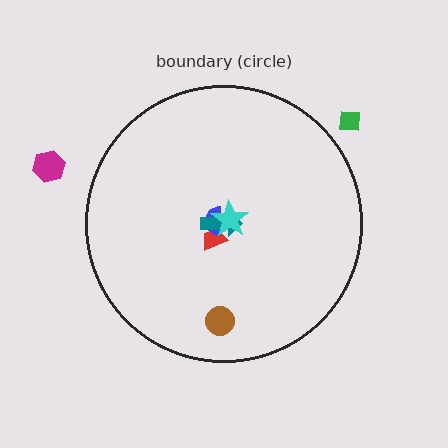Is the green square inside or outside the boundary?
Outside.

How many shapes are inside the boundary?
5 inside, 2 outside.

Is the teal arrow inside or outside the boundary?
Inside.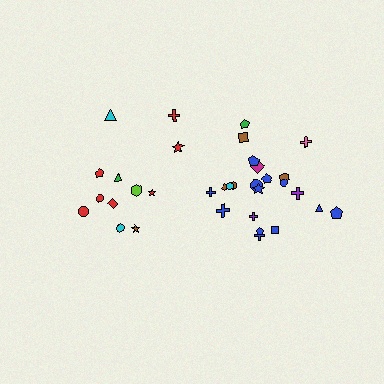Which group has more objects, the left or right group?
The right group.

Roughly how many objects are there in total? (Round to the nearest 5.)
Roughly 35 objects in total.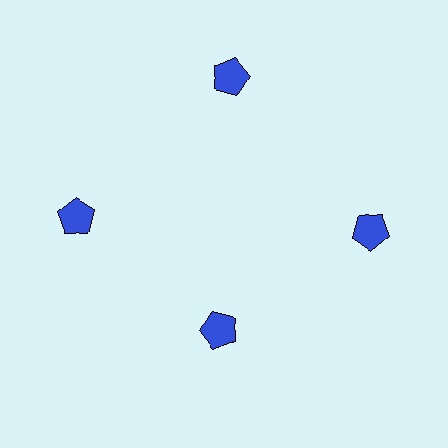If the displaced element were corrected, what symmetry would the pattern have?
It would have 4-fold rotational symmetry — the pattern would map onto itself every 90 degrees.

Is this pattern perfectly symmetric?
No. The 4 blue pentagons are arranged in a ring, but one element near the 6 o'clock position is pulled inward toward the center, breaking the 4-fold rotational symmetry.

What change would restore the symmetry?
The symmetry would be restored by moving it outward, back onto the ring so that all 4 pentagons sit at equal angles and equal distance from the center.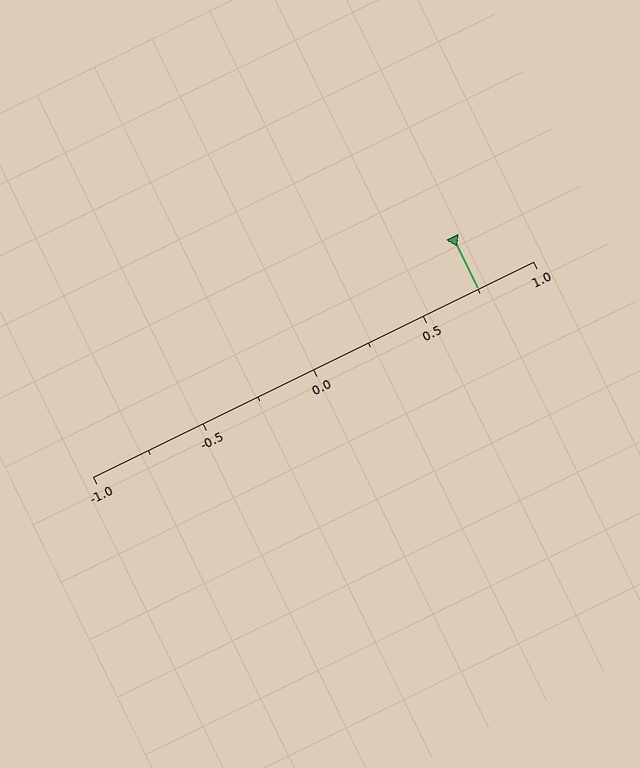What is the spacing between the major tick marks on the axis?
The major ticks are spaced 0.5 apart.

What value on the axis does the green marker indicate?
The marker indicates approximately 0.75.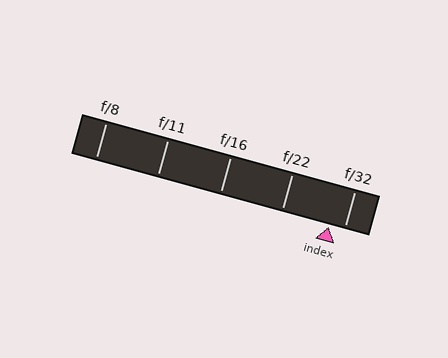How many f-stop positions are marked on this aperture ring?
There are 5 f-stop positions marked.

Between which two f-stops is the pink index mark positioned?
The index mark is between f/22 and f/32.